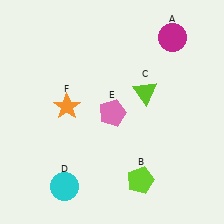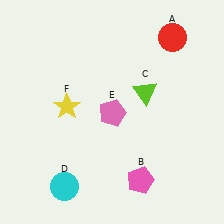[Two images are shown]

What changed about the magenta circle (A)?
In Image 1, A is magenta. In Image 2, it changed to red.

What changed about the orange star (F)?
In Image 1, F is orange. In Image 2, it changed to yellow.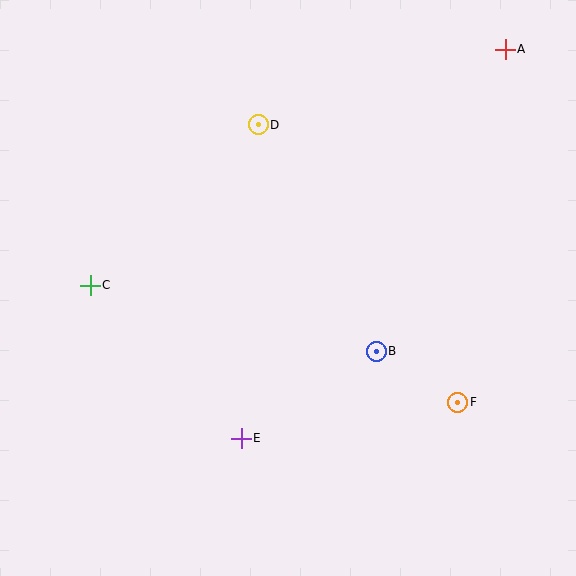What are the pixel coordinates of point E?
Point E is at (241, 438).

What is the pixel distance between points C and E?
The distance between C and E is 215 pixels.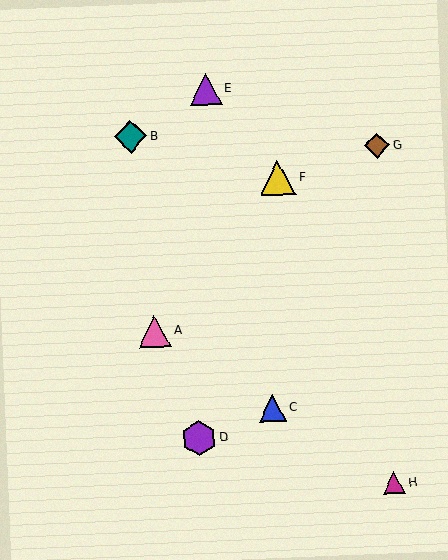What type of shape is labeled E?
Shape E is a purple triangle.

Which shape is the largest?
The yellow triangle (labeled F) is the largest.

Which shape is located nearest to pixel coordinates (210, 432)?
The purple hexagon (labeled D) at (199, 438) is nearest to that location.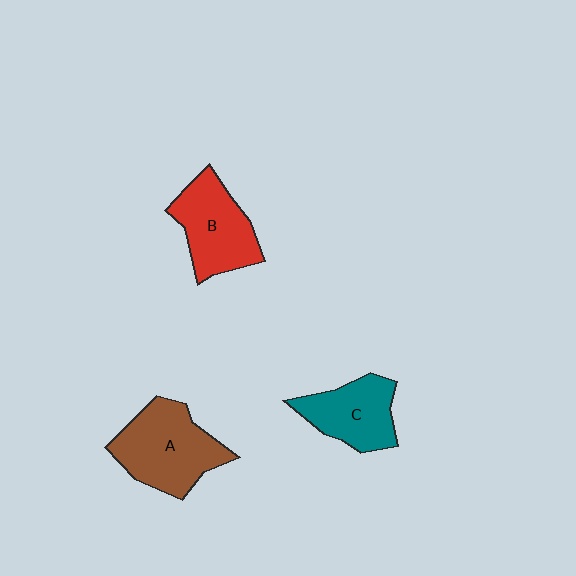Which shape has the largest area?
Shape A (brown).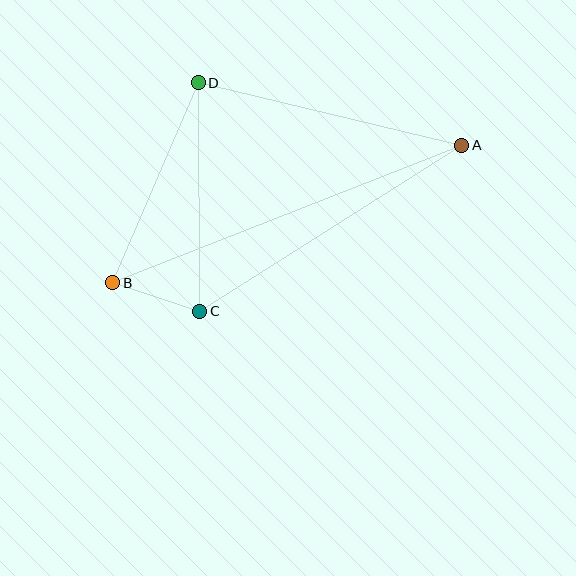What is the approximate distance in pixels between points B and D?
The distance between B and D is approximately 218 pixels.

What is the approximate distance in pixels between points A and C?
The distance between A and C is approximately 310 pixels.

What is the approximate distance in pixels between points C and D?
The distance between C and D is approximately 228 pixels.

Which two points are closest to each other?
Points B and C are closest to each other.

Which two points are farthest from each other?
Points A and B are farthest from each other.